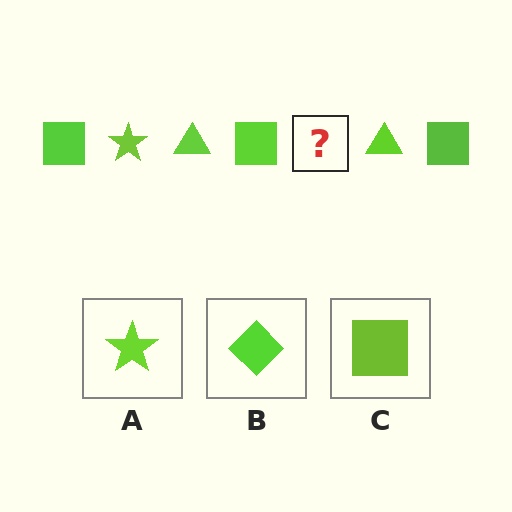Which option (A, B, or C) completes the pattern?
A.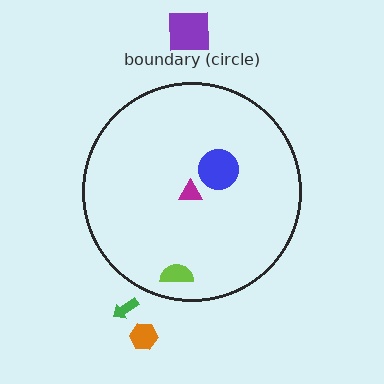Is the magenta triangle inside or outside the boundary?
Inside.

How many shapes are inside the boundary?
3 inside, 3 outside.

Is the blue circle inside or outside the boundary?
Inside.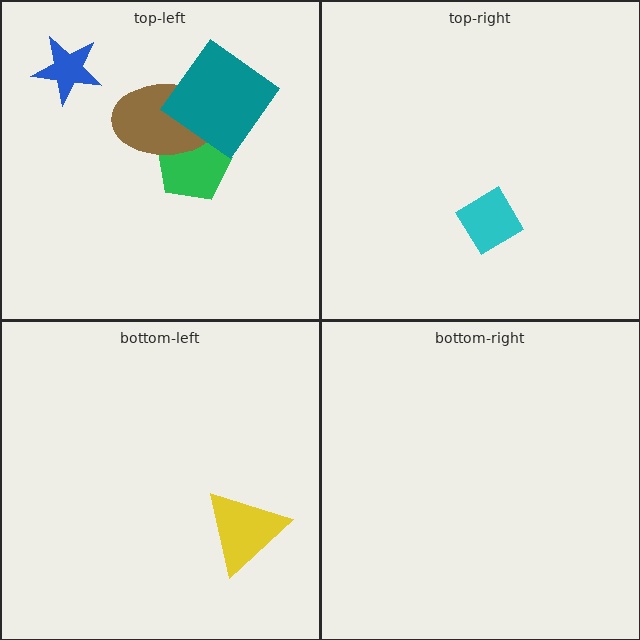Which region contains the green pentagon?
The top-left region.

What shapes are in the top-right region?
The cyan diamond.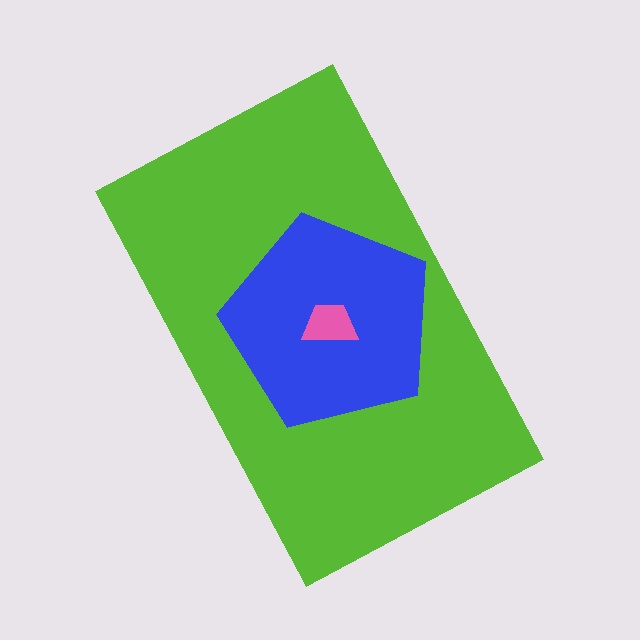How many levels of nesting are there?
3.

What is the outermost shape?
The lime rectangle.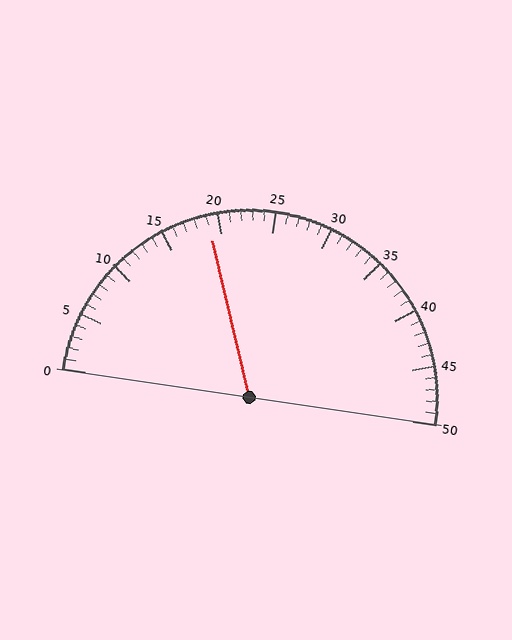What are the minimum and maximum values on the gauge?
The gauge ranges from 0 to 50.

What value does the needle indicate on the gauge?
The needle indicates approximately 19.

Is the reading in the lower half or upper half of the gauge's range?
The reading is in the lower half of the range (0 to 50).